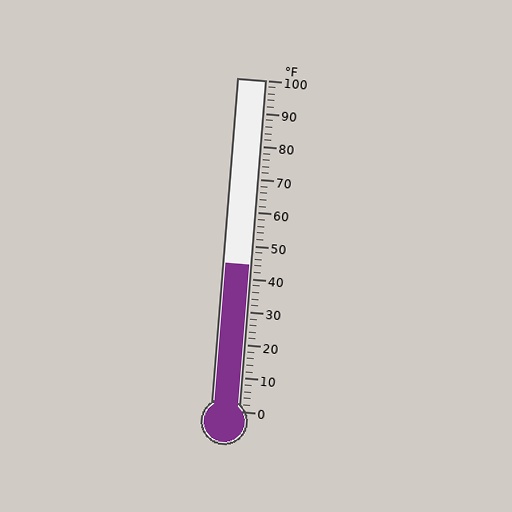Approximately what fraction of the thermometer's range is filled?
The thermometer is filled to approximately 45% of its range.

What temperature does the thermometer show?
The thermometer shows approximately 44°F.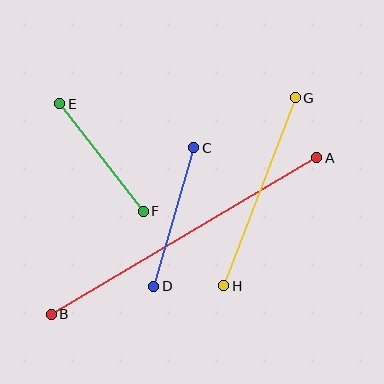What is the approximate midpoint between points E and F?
The midpoint is at approximately (101, 158) pixels.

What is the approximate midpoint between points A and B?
The midpoint is at approximately (184, 236) pixels.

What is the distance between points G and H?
The distance is approximately 201 pixels.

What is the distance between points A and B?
The distance is approximately 308 pixels.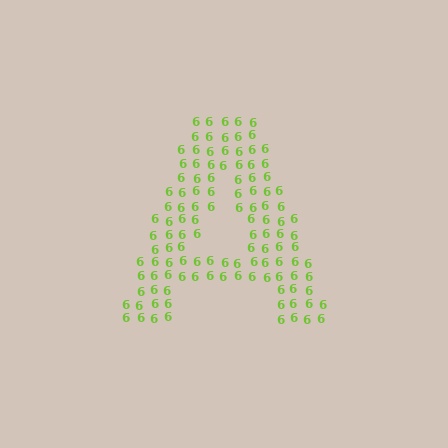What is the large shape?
The large shape is the letter A.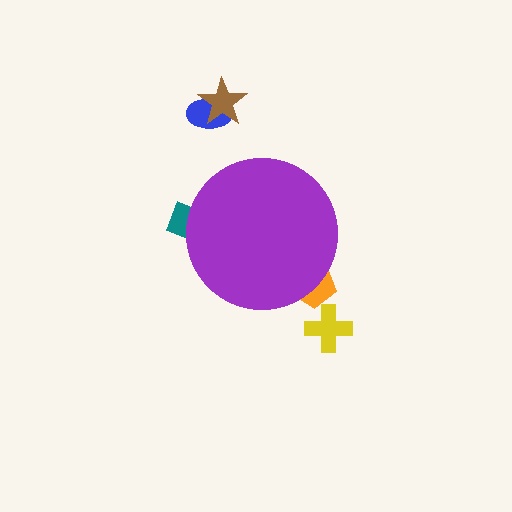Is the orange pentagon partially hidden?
Yes, the orange pentagon is partially hidden behind the purple circle.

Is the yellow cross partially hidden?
No, the yellow cross is fully visible.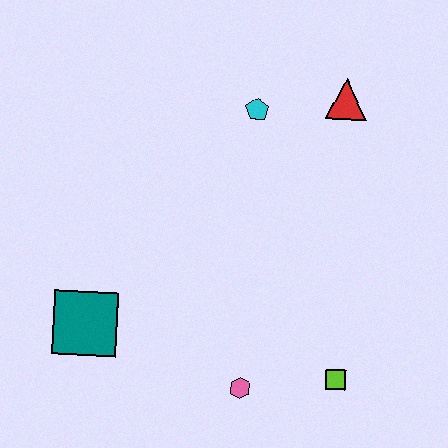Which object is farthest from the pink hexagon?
The red triangle is farthest from the pink hexagon.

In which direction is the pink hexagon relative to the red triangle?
The pink hexagon is below the red triangle.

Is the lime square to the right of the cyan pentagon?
Yes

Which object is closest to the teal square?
The pink hexagon is closest to the teal square.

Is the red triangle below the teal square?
No